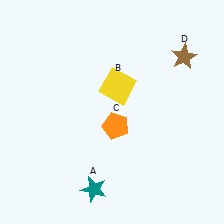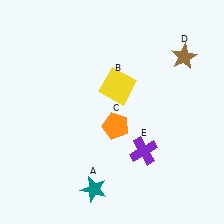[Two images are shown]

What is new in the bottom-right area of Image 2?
A purple cross (E) was added in the bottom-right area of Image 2.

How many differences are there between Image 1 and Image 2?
There is 1 difference between the two images.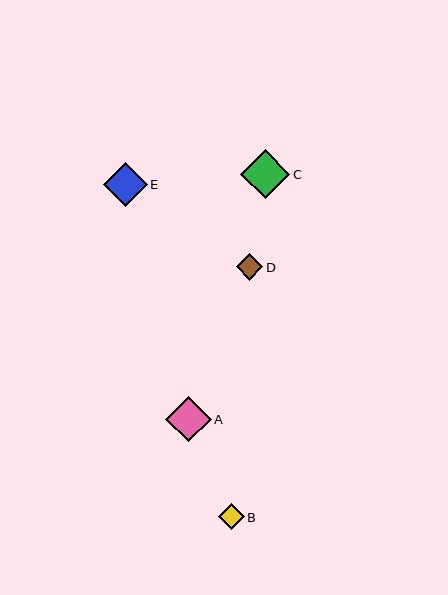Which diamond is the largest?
Diamond C is the largest with a size of approximately 49 pixels.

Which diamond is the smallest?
Diamond B is the smallest with a size of approximately 26 pixels.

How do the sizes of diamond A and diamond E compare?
Diamond A and diamond E are approximately the same size.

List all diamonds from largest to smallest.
From largest to smallest: C, A, E, D, B.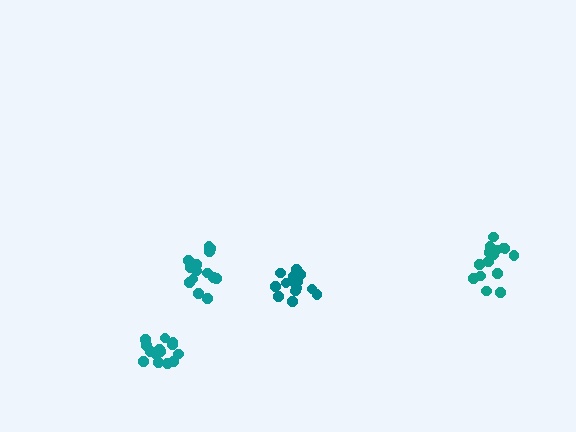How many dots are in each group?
Group 1: 15 dots, Group 2: 15 dots, Group 3: 15 dots, Group 4: 14 dots (59 total).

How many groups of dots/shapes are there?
There are 4 groups.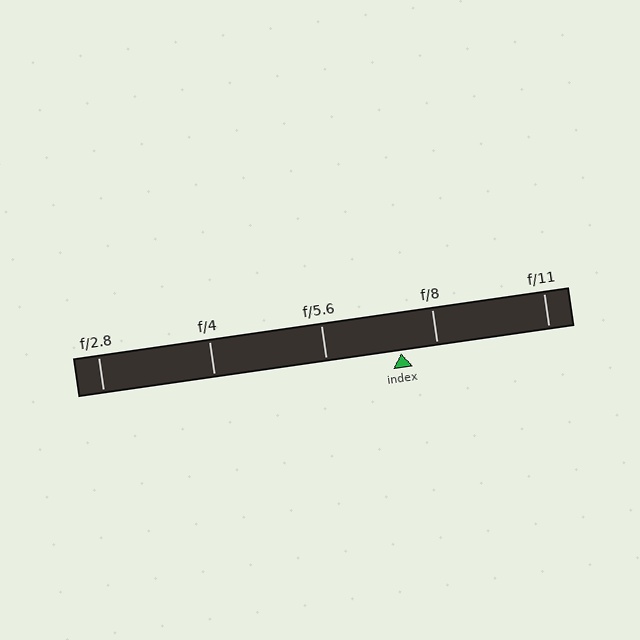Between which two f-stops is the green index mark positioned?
The index mark is between f/5.6 and f/8.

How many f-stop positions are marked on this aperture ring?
There are 5 f-stop positions marked.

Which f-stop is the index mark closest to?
The index mark is closest to f/8.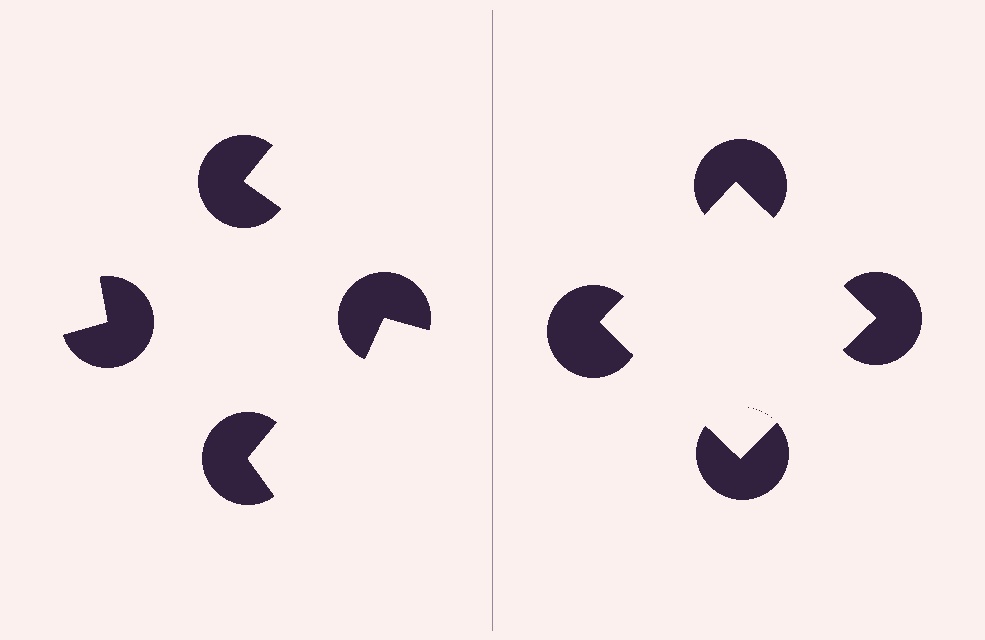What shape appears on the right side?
An illusory square.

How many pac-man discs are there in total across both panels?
8 — 4 on each side.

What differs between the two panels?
The pac-man discs are positioned identically on both sides; only the wedge orientations differ. On the right they align to a square; on the left they are misaligned.